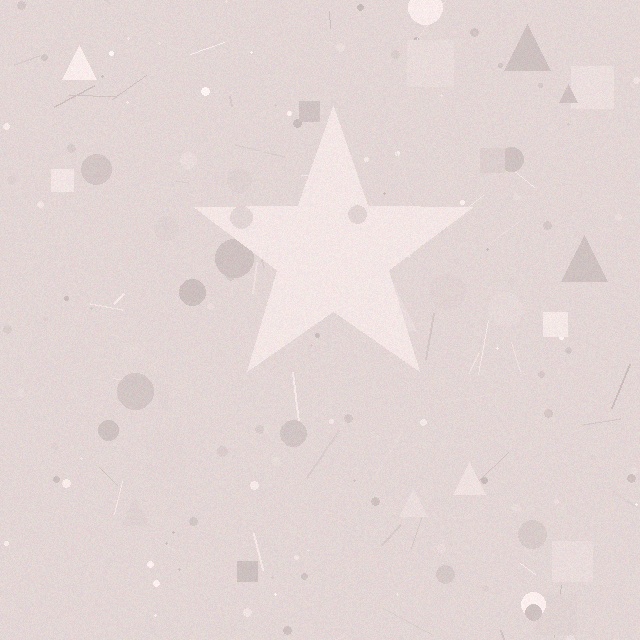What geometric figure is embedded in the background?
A star is embedded in the background.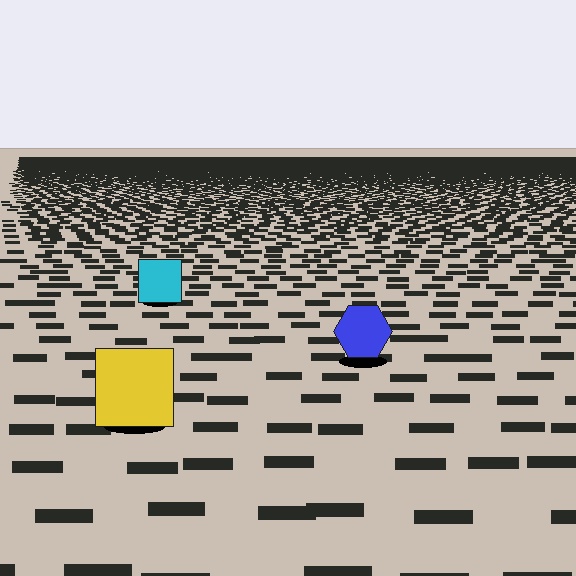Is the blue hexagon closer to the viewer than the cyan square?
Yes. The blue hexagon is closer — you can tell from the texture gradient: the ground texture is coarser near it.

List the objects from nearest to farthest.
From nearest to farthest: the yellow square, the blue hexagon, the cyan square.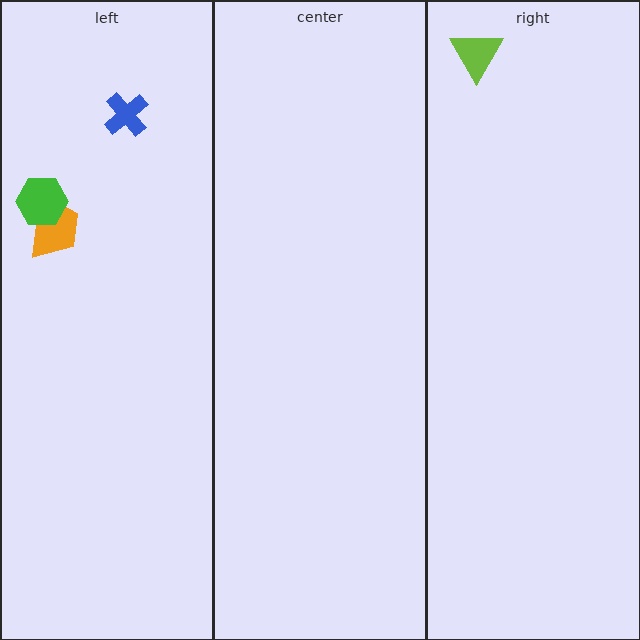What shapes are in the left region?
The blue cross, the orange trapezoid, the green hexagon.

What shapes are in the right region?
The lime triangle.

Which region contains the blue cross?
The left region.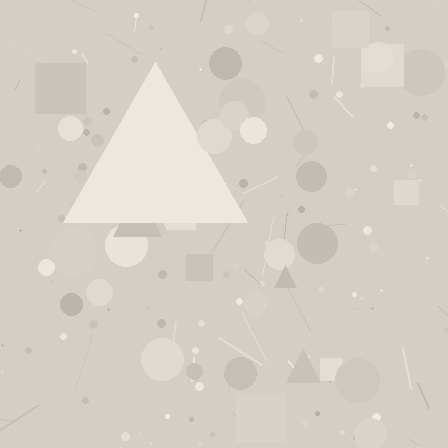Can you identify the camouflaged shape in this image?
The camouflaged shape is a triangle.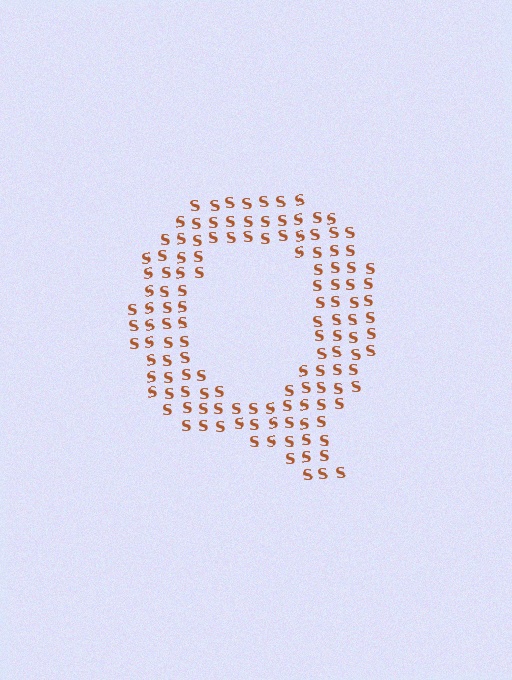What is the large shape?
The large shape is the letter Q.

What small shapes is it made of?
It is made of small letter S's.